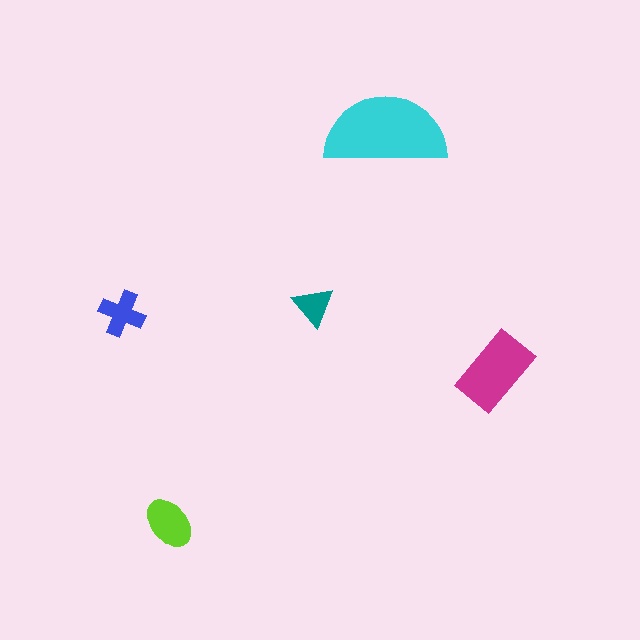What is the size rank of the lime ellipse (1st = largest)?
3rd.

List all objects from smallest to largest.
The teal triangle, the blue cross, the lime ellipse, the magenta rectangle, the cyan semicircle.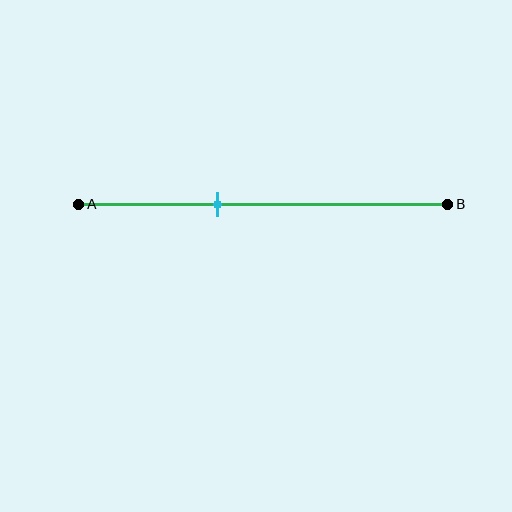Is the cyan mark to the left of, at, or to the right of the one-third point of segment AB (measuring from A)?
The cyan mark is to the right of the one-third point of segment AB.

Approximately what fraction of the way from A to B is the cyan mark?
The cyan mark is approximately 40% of the way from A to B.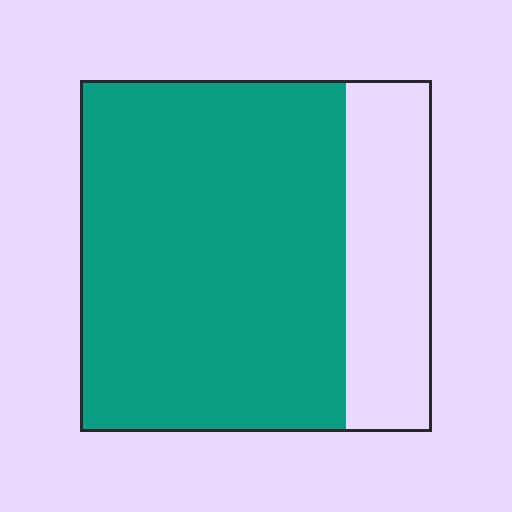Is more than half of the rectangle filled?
Yes.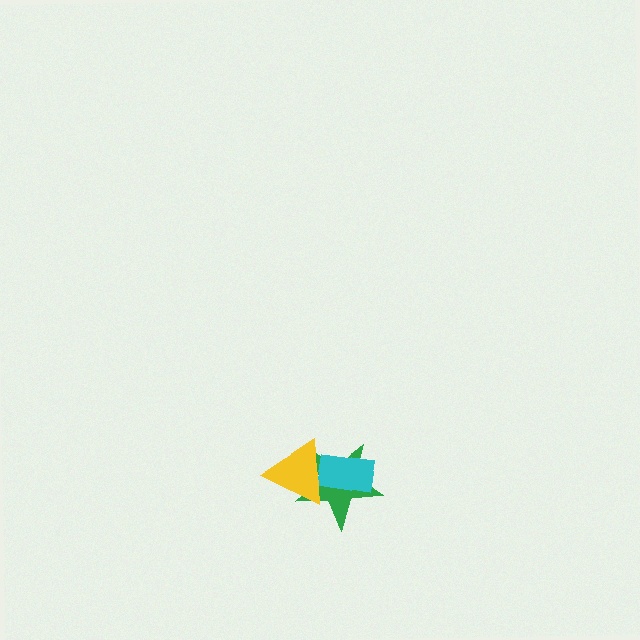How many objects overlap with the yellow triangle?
2 objects overlap with the yellow triangle.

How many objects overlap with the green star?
2 objects overlap with the green star.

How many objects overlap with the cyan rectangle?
2 objects overlap with the cyan rectangle.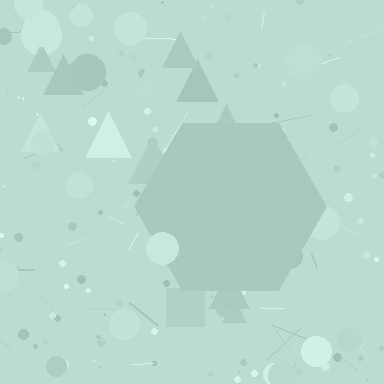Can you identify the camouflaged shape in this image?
The camouflaged shape is a hexagon.